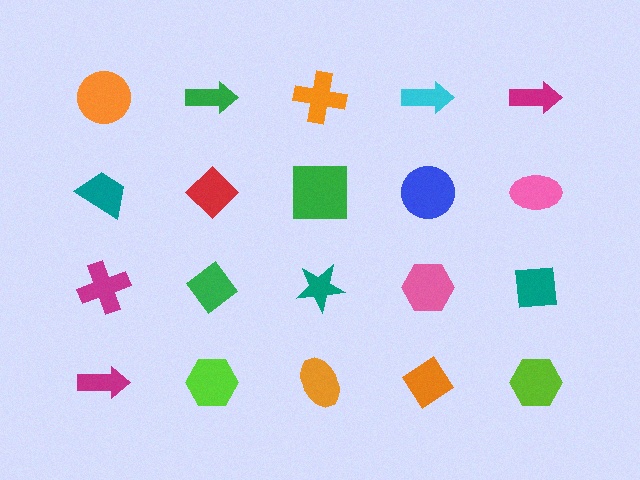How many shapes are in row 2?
5 shapes.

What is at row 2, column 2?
A red diamond.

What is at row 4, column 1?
A magenta arrow.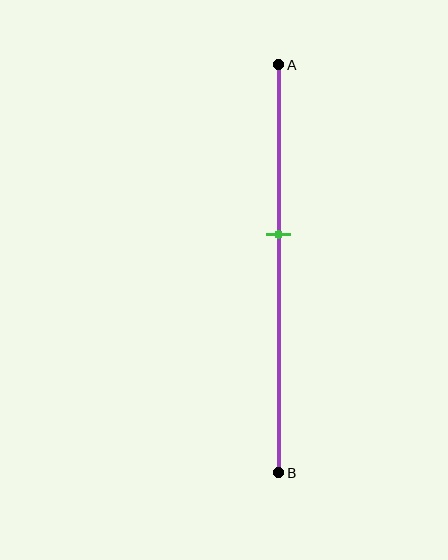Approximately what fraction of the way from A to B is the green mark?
The green mark is approximately 40% of the way from A to B.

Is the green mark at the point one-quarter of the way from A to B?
No, the mark is at about 40% from A, not at the 25% one-quarter point.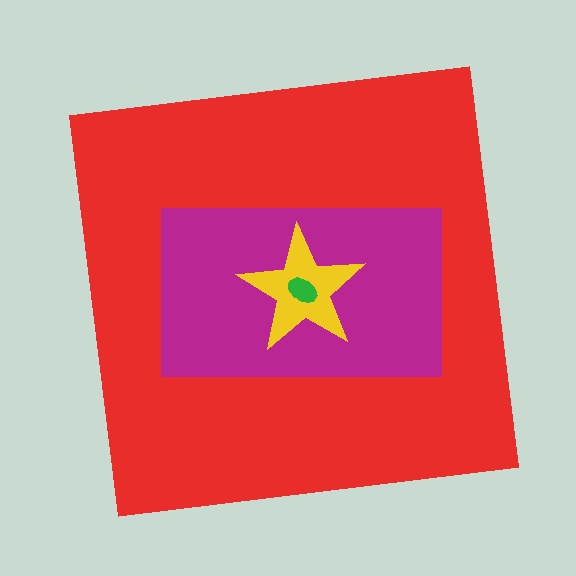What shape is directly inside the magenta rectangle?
The yellow star.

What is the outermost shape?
The red square.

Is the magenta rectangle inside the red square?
Yes.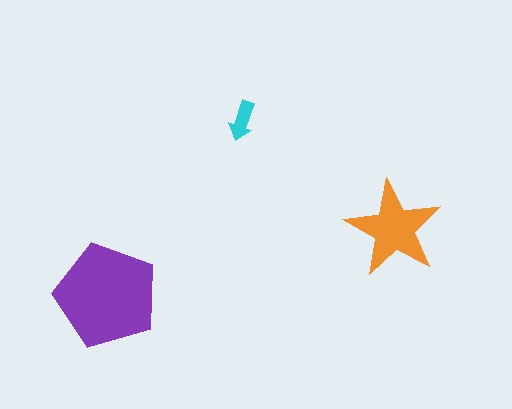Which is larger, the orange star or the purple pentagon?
The purple pentagon.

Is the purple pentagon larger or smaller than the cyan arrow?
Larger.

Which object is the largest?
The purple pentagon.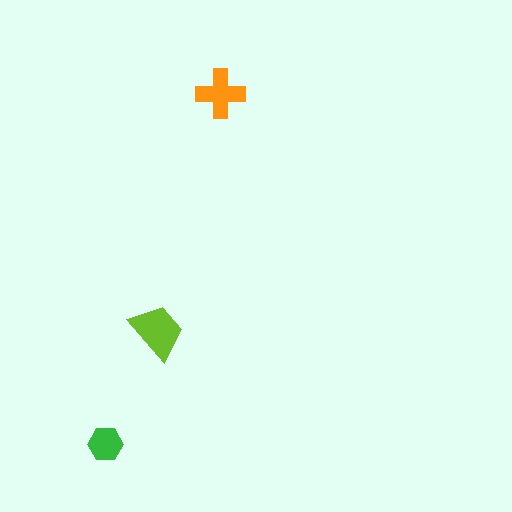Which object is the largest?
The lime trapezoid.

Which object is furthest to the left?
The green hexagon is leftmost.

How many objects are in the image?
There are 3 objects in the image.